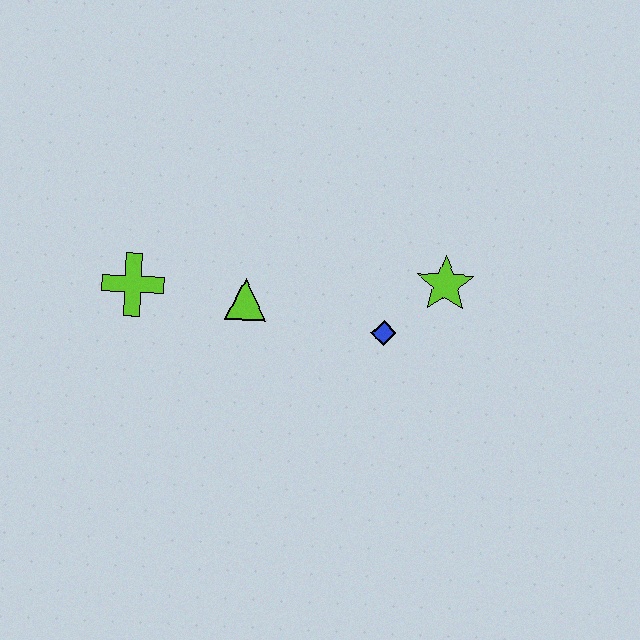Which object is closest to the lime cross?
The lime triangle is closest to the lime cross.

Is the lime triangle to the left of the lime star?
Yes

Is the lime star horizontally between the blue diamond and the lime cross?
No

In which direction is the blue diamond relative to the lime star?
The blue diamond is to the left of the lime star.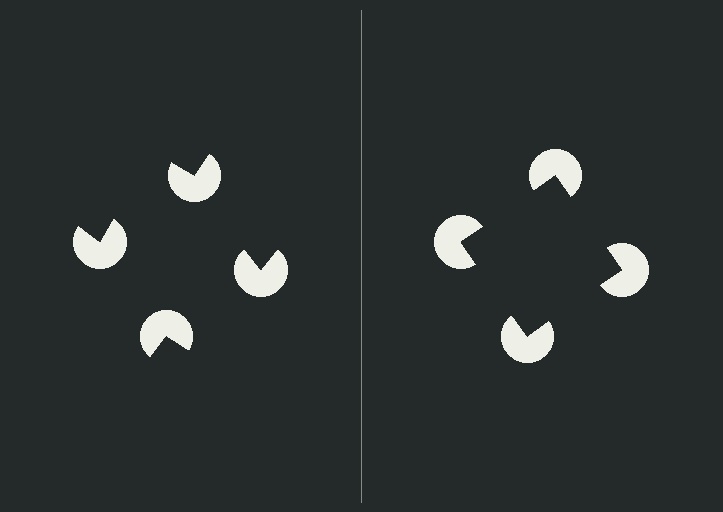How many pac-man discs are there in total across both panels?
8 — 4 on each side.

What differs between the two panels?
The pac-man discs are positioned identically on both sides; only the wedge orientations differ. On the right they align to a square; on the left they are misaligned.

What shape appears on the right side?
An illusory square.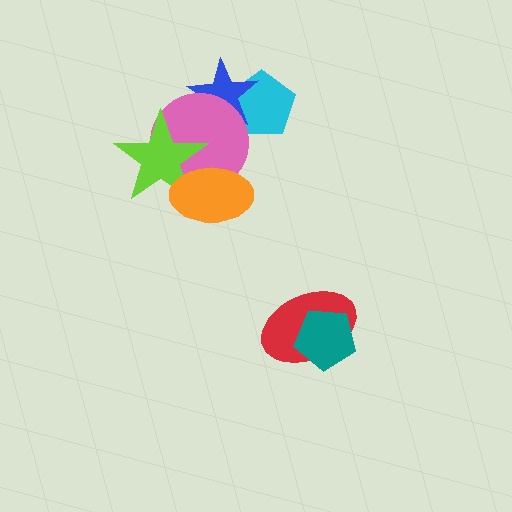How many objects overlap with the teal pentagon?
1 object overlaps with the teal pentagon.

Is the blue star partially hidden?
Yes, it is partially covered by another shape.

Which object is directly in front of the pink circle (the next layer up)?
The lime star is directly in front of the pink circle.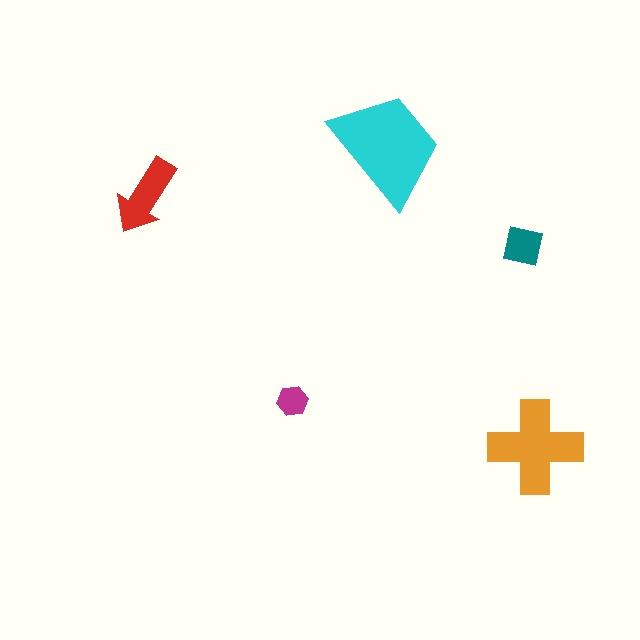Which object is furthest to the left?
The red arrow is leftmost.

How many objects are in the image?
There are 5 objects in the image.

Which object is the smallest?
The magenta hexagon.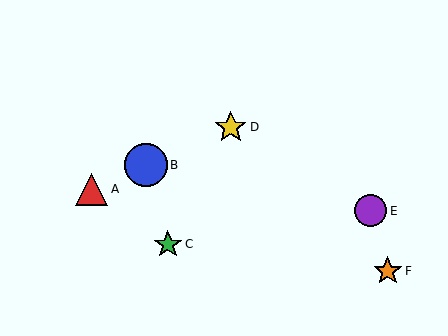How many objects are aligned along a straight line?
3 objects (A, B, D) are aligned along a straight line.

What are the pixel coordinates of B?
Object B is at (146, 165).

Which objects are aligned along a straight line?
Objects A, B, D are aligned along a straight line.